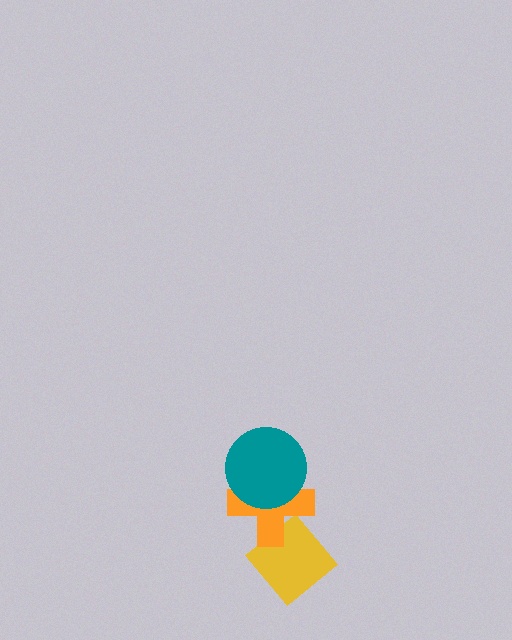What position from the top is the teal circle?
The teal circle is 1st from the top.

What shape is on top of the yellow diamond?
The orange cross is on top of the yellow diamond.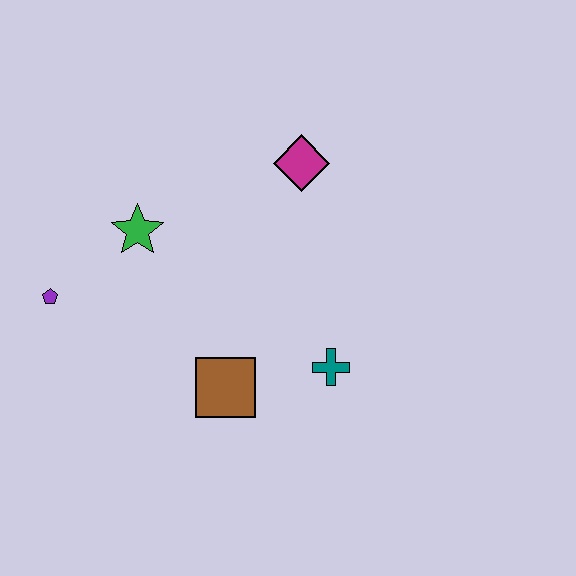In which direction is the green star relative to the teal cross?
The green star is to the left of the teal cross.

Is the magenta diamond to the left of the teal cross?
Yes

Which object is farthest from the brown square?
The magenta diamond is farthest from the brown square.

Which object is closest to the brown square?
The teal cross is closest to the brown square.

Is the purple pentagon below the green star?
Yes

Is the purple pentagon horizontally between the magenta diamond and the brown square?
No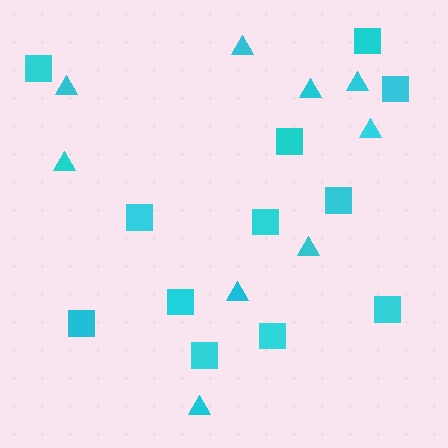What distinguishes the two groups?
There are 2 groups: one group of triangles (9) and one group of squares (12).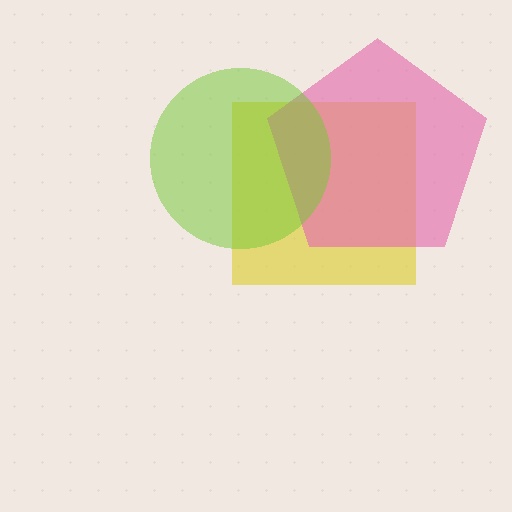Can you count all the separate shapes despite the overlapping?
Yes, there are 3 separate shapes.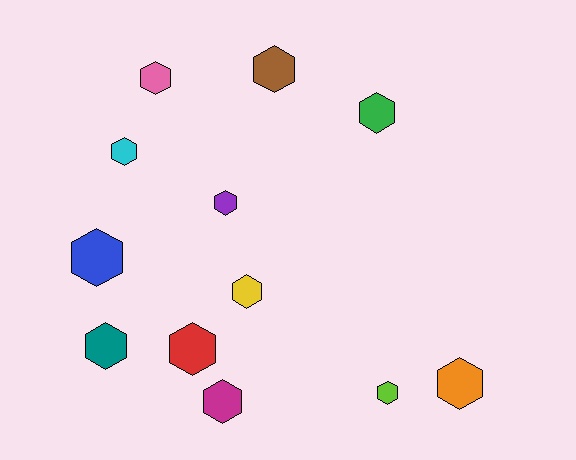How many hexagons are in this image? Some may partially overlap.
There are 12 hexagons.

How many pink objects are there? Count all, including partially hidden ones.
There is 1 pink object.